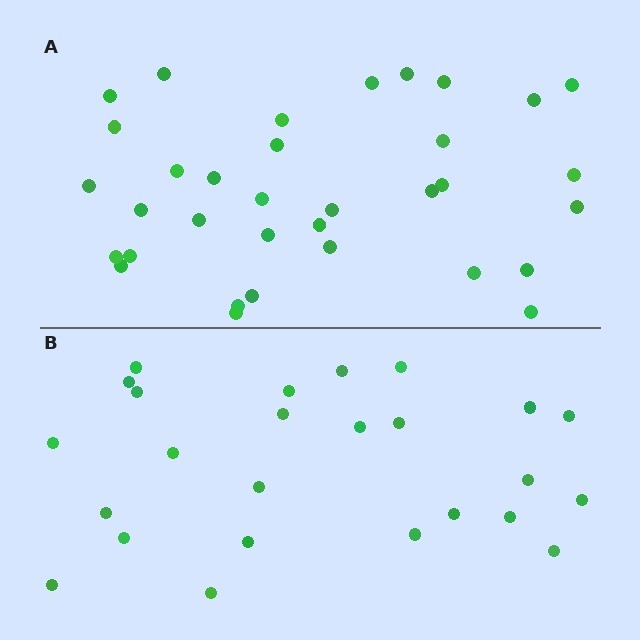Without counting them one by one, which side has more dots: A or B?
Region A (the top region) has more dots.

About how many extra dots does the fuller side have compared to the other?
Region A has roughly 8 or so more dots than region B.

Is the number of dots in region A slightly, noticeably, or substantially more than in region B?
Region A has noticeably more, but not dramatically so. The ratio is roughly 1.4 to 1.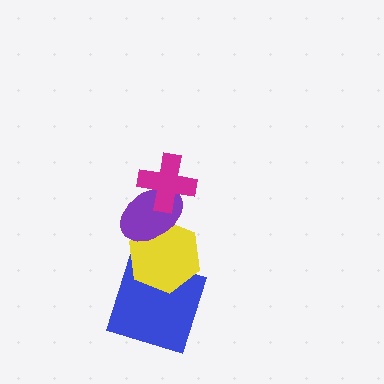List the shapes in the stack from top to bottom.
From top to bottom: the magenta cross, the purple ellipse, the yellow hexagon, the blue square.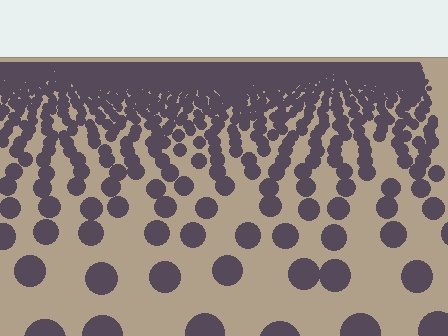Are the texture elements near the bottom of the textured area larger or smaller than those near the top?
Larger. Near the bottom, elements are closer to the viewer and appear at a bigger on-screen size.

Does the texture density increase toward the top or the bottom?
Density increases toward the top.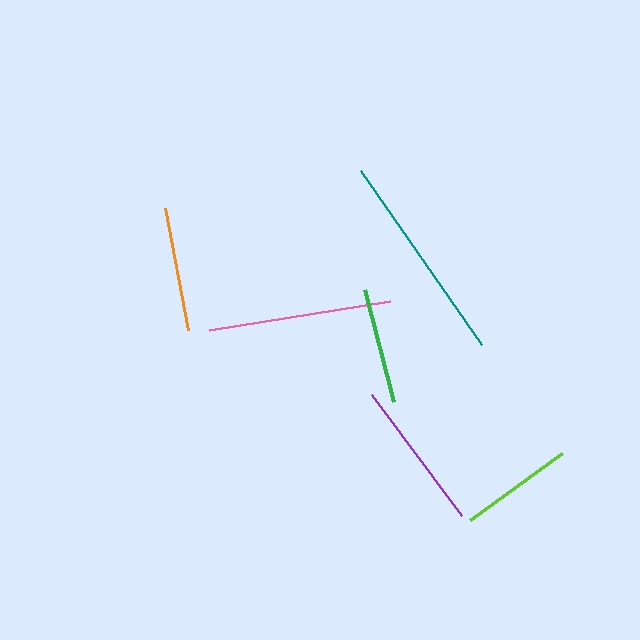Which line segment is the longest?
The teal line is the longest at approximately 212 pixels.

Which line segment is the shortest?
The lime line is the shortest at approximately 113 pixels.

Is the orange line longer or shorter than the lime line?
The orange line is longer than the lime line.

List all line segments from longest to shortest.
From longest to shortest: teal, pink, purple, orange, green, lime.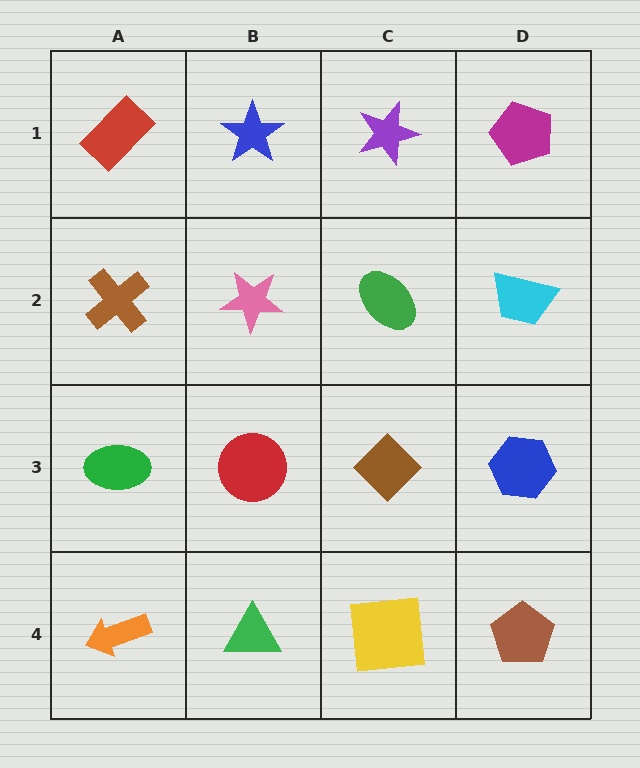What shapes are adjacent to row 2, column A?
A red rectangle (row 1, column A), a green ellipse (row 3, column A), a pink star (row 2, column B).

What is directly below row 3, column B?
A green triangle.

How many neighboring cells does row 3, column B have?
4.